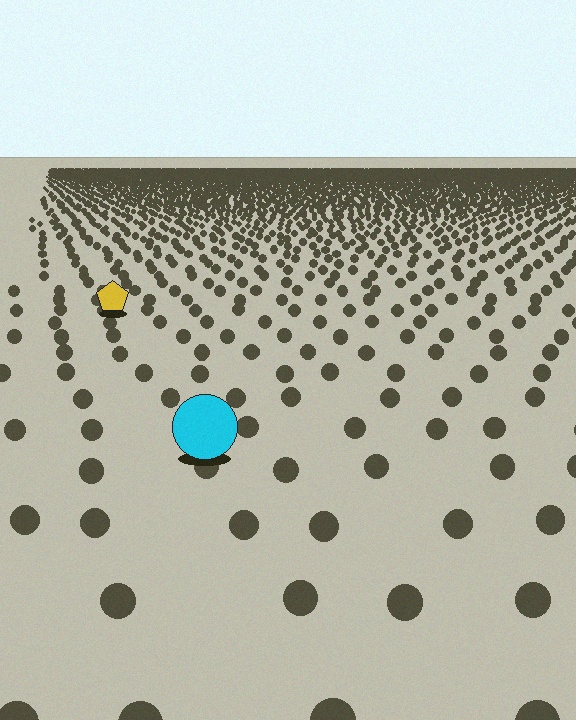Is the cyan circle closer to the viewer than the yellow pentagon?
Yes. The cyan circle is closer — you can tell from the texture gradient: the ground texture is coarser near it.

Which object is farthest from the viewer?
The yellow pentagon is farthest from the viewer. It appears smaller and the ground texture around it is denser.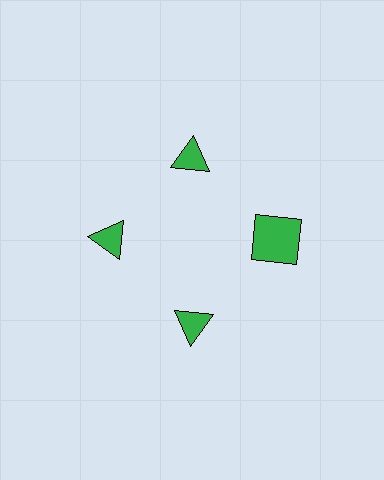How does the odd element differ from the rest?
It has a different shape: square instead of triangle.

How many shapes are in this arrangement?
There are 4 shapes arranged in a ring pattern.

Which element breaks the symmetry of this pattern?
The green square at roughly the 3 o'clock position breaks the symmetry. All other shapes are green triangles.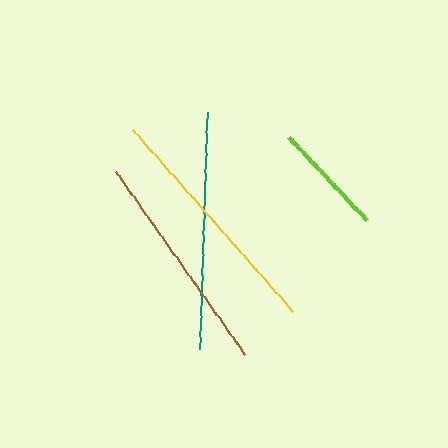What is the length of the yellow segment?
The yellow segment is approximately 242 pixels long.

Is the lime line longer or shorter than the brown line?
The brown line is longer than the lime line.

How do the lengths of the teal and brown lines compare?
The teal and brown lines are approximately the same length.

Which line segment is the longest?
The yellow line is the longest at approximately 242 pixels.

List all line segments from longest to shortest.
From longest to shortest: yellow, teal, brown, lime.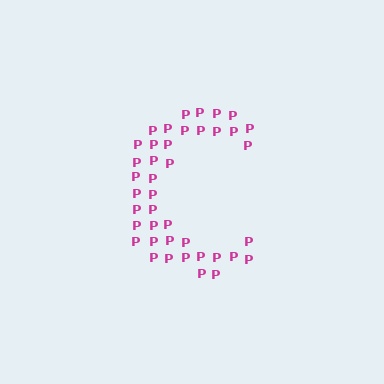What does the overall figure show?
The overall figure shows the letter C.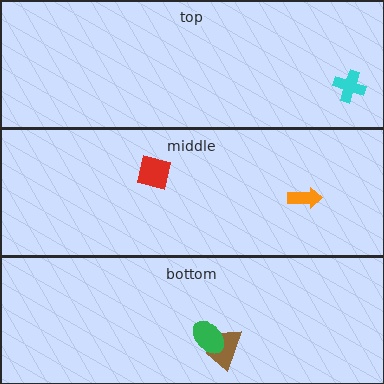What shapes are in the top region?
The cyan cross.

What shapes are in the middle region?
The orange arrow, the red square.